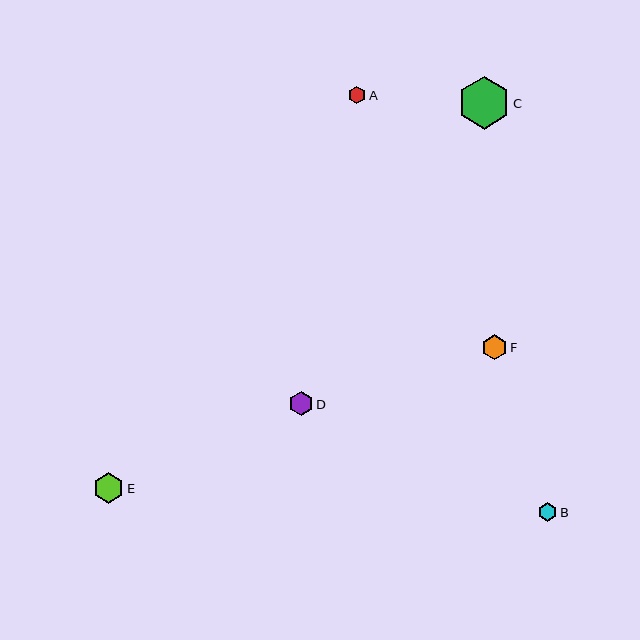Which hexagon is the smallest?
Hexagon A is the smallest with a size of approximately 17 pixels.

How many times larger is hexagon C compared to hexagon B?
Hexagon C is approximately 2.8 times the size of hexagon B.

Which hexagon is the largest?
Hexagon C is the largest with a size of approximately 52 pixels.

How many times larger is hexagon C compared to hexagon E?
Hexagon C is approximately 1.7 times the size of hexagon E.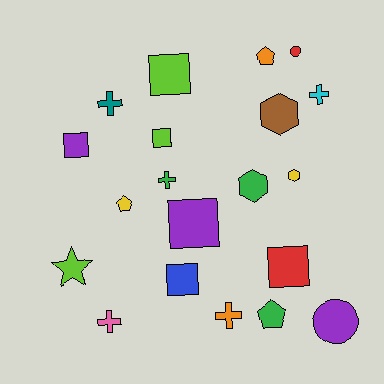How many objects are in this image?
There are 20 objects.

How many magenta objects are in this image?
There are no magenta objects.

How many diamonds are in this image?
There are no diamonds.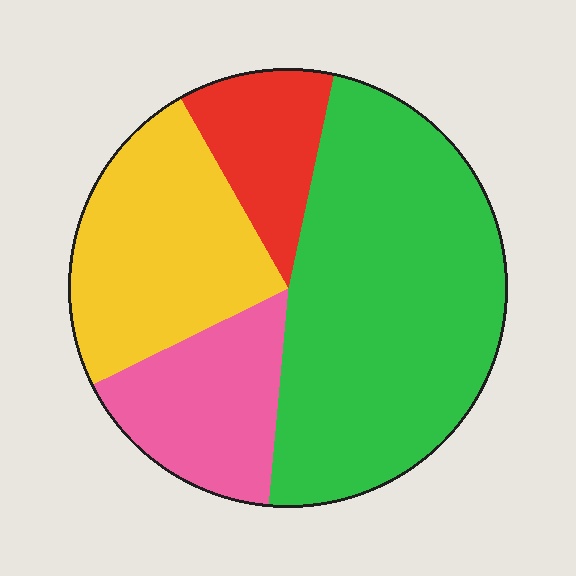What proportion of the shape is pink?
Pink takes up less than a quarter of the shape.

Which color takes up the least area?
Red, at roughly 10%.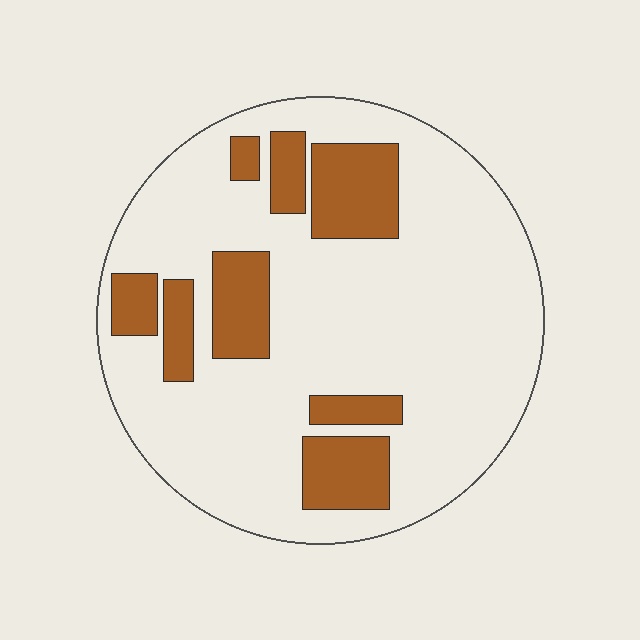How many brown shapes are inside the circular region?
8.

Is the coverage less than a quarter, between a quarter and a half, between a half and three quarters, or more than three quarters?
Less than a quarter.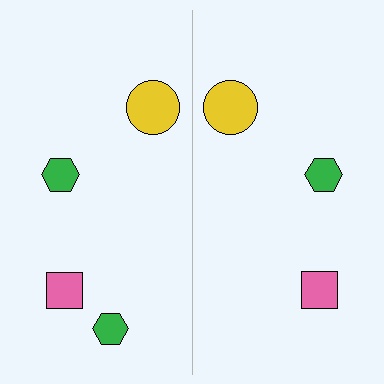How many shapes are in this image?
There are 7 shapes in this image.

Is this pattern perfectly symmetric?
No, the pattern is not perfectly symmetric. A green hexagon is missing from the right side.